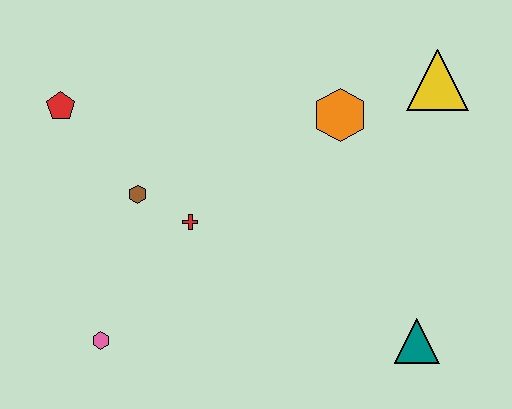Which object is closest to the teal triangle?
The orange hexagon is closest to the teal triangle.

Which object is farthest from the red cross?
The yellow triangle is farthest from the red cross.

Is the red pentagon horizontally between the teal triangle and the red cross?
No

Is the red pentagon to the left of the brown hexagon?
Yes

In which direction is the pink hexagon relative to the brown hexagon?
The pink hexagon is below the brown hexagon.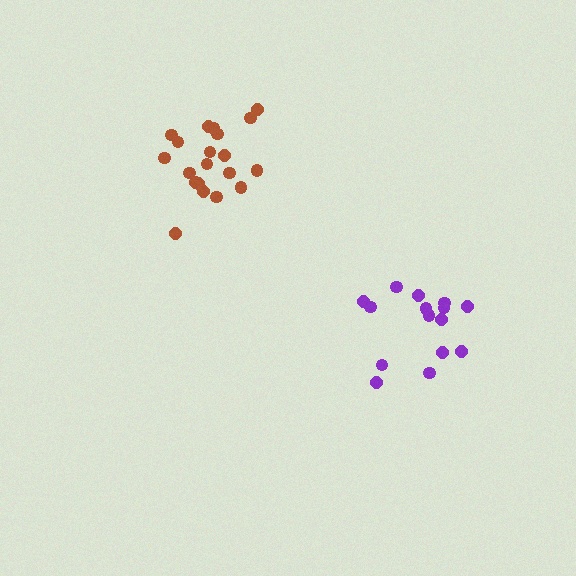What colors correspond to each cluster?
The clusters are colored: brown, purple.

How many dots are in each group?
Group 1: 20 dots, Group 2: 15 dots (35 total).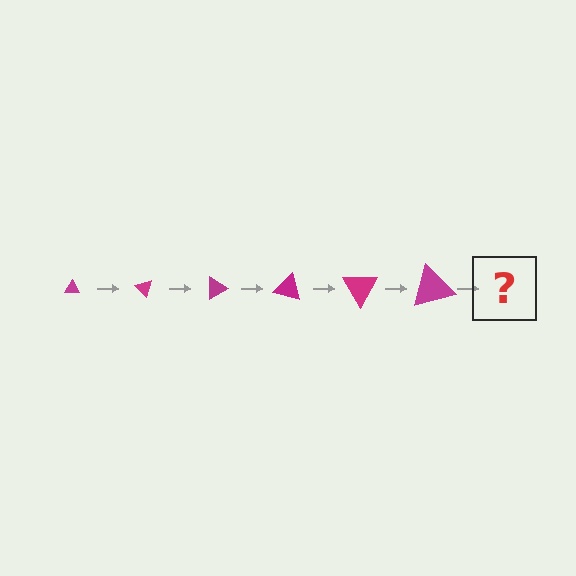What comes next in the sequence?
The next element should be a triangle, larger than the previous one and rotated 270 degrees from the start.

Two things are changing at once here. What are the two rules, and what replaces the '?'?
The two rules are that the triangle grows larger each step and it rotates 45 degrees each step. The '?' should be a triangle, larger than the previous one and rotated 270 degrees from the start.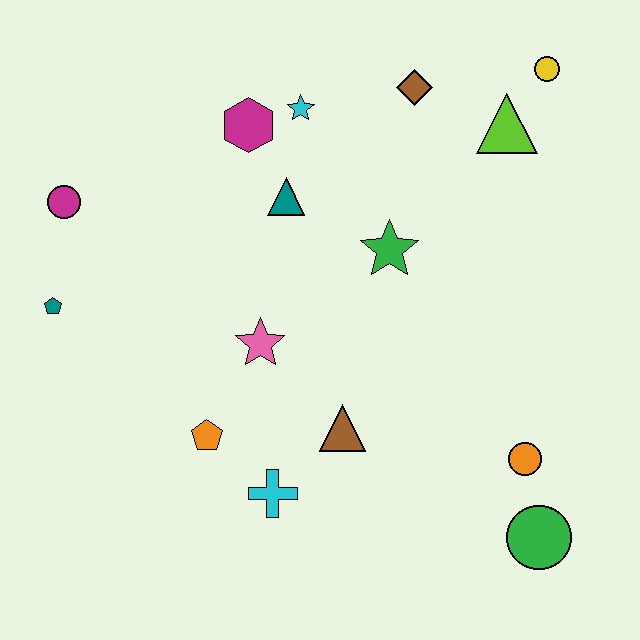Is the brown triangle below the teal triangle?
Yes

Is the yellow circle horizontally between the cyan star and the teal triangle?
No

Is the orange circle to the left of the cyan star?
No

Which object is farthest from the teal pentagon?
The yellow circle is farthest from the teal pentagon.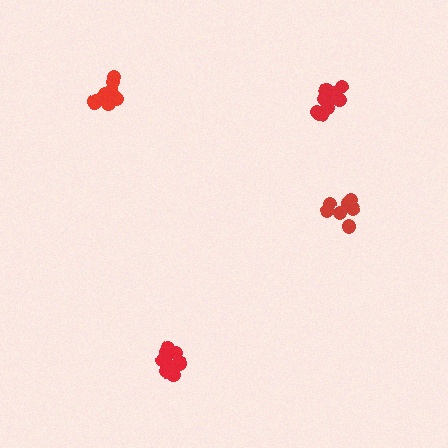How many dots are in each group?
Group 1: 11 dots, Group 2: 10 dots, Group 3: 7 dots, Group 4: 9 dots (37 total).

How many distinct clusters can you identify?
There are 4 distinct clusters.